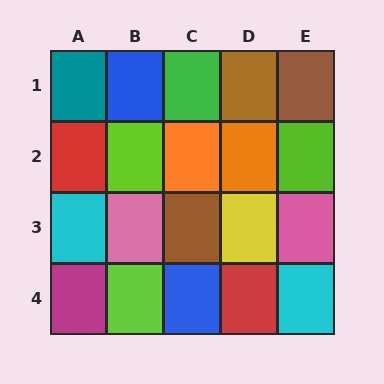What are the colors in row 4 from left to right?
Magenta, lime, blue, red, cyan.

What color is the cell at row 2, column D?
Orange.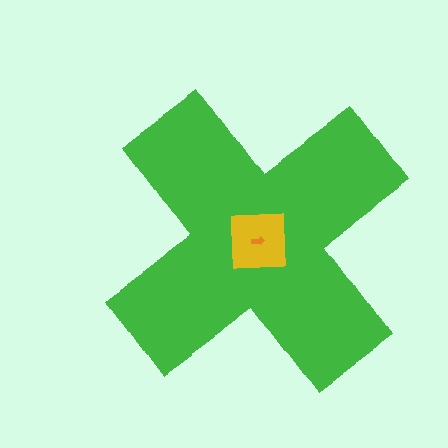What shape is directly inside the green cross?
The yellow square.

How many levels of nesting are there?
3.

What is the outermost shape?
The green cross.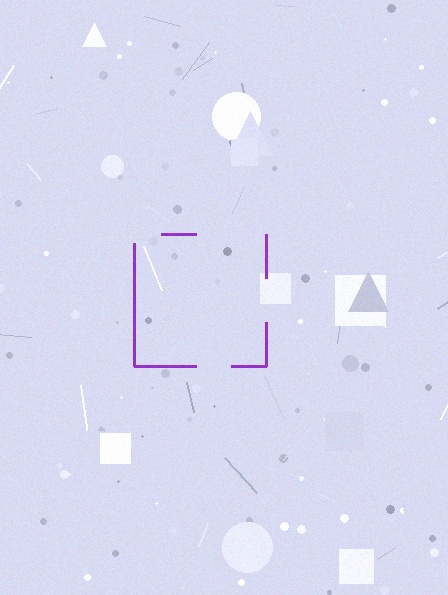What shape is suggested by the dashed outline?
The dashed outline suggests a square.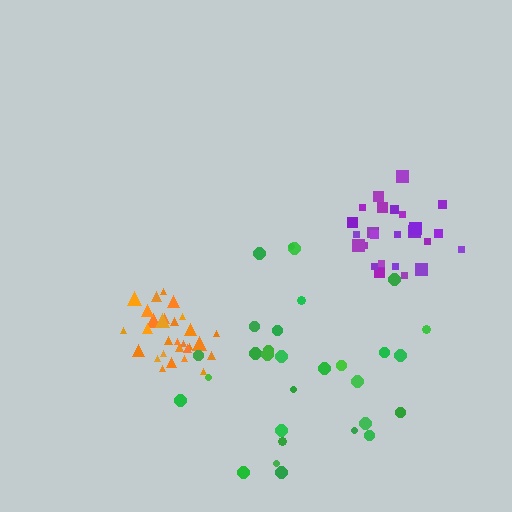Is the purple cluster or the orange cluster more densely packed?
Orange.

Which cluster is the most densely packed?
Orange.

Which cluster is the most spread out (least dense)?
Green.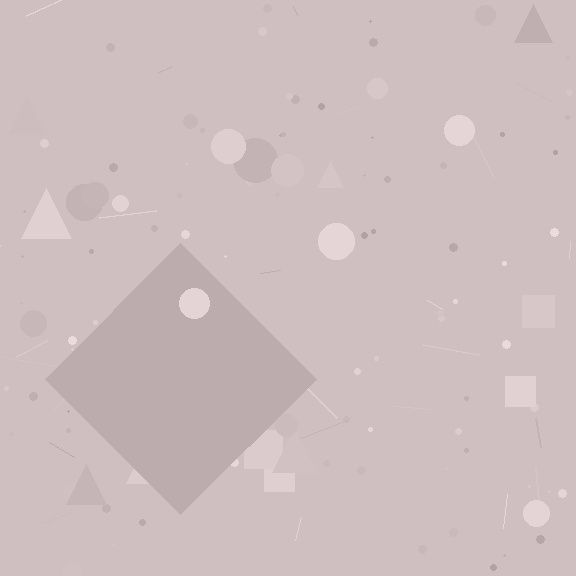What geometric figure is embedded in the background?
A diamond is embedded in the background.